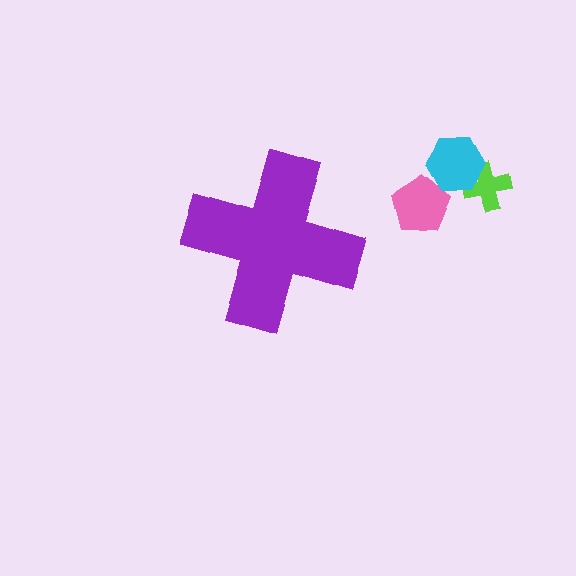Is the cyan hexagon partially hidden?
No, the cyan hexagon is fully visible.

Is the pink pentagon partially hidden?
No, the pink pentagon is fully visible.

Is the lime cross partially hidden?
No, the lime cross is fully visible.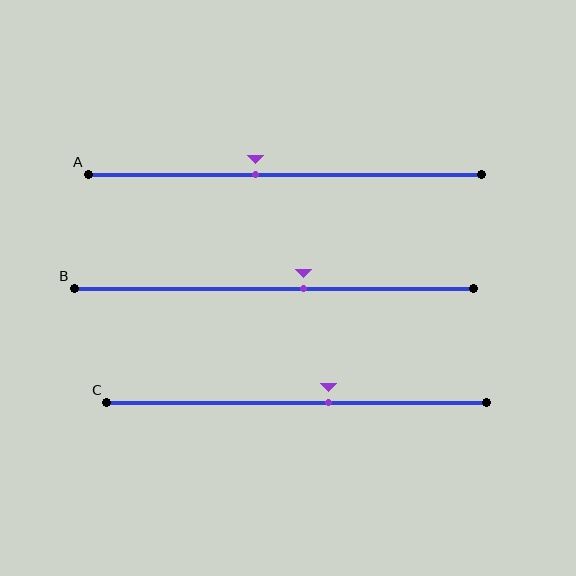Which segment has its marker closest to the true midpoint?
Segment A has its marker closest to the true midpoint.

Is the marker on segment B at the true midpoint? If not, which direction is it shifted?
No, the marker on segment B is shifted to the right by about 8% of the segment length.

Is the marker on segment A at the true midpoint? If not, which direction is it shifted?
No, the marker on segment A is shifted to the left by about 7% of the segment length.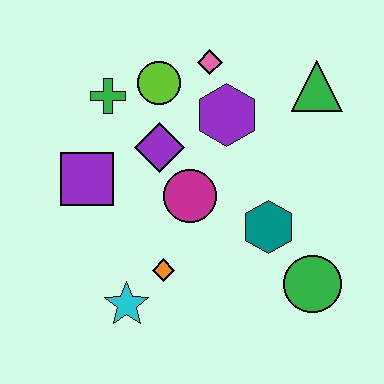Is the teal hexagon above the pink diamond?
No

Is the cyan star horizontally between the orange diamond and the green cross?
Yes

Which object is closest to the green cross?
The lime circle is closest to the green cross.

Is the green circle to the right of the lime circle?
Yes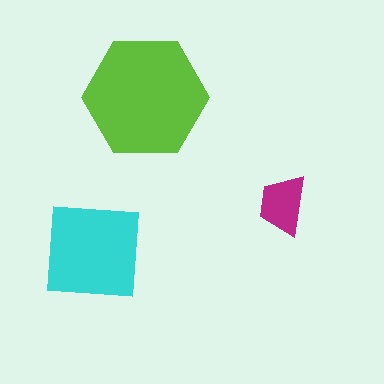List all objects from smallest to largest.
The magenta trapezoid, the cyan square, the lime hexagon.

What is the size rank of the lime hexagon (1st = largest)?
1st.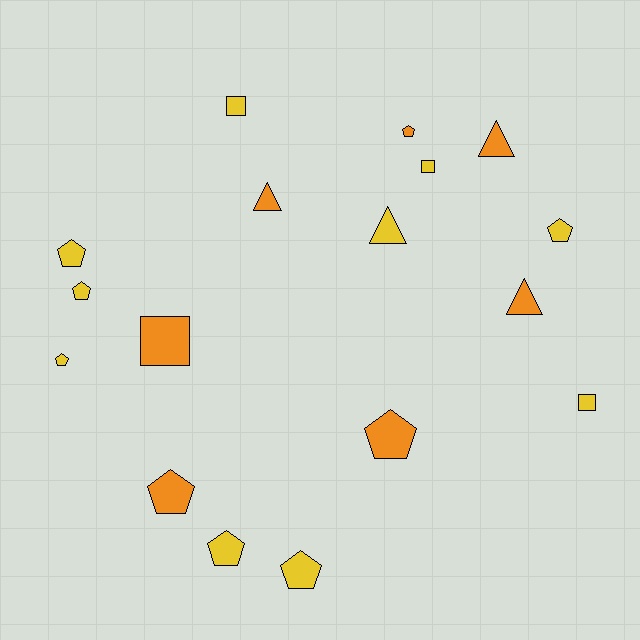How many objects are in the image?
There are 17 objects.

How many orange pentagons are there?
There are 3 orange pentagons.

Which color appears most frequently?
Yellow, with 10 objects.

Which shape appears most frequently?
Pentagon, with 9 objects.